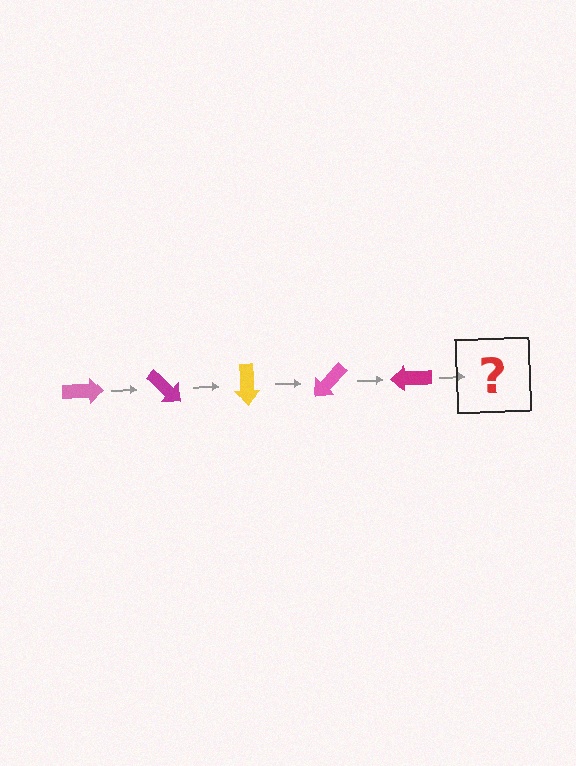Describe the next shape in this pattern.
It should be a yellow arrow, rotated 225 degrees from the start.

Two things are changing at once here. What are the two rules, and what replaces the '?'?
The two rules are that it rotates 45 degrees each step and the color cycles through pink, magenta, and yellow. The '?' should be a yellow arrow, rotated 225 degrees from the start.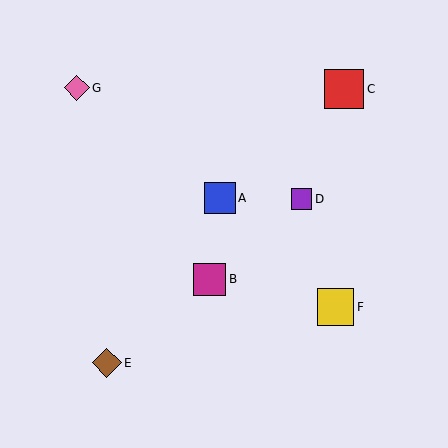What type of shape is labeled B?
Shape B is a magenta square.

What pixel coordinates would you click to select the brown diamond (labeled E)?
Click at (107, 363) to select the brown diamond E.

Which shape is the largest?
The red square (labeled C) is the largest.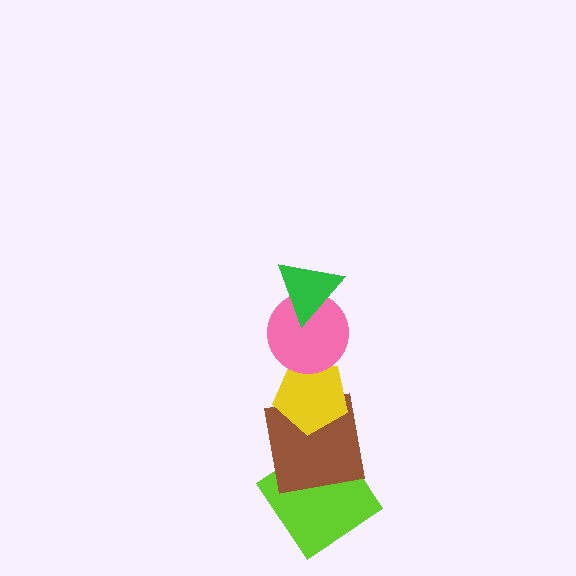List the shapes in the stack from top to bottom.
From top to bottom: the green triangle, the pink circle, the yellow pentagon, the brown square, the lime diamond.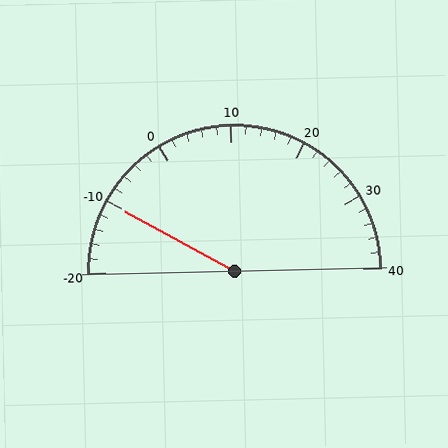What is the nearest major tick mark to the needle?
The nearest major tick mark is -10.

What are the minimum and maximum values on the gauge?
The gauge ranges from -20 to 40.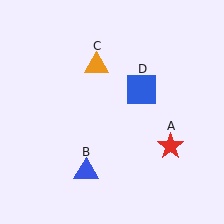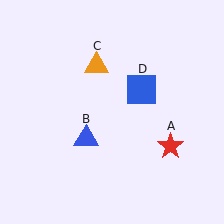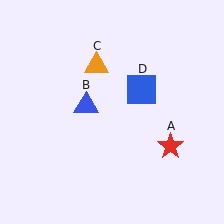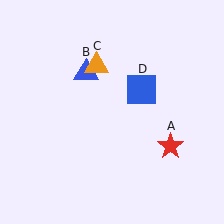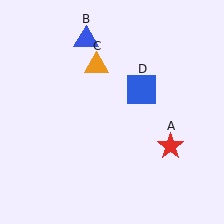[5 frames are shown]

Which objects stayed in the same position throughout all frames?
Red star (object A) and orange triangle (object C) and blue square (object D) remained stationary.